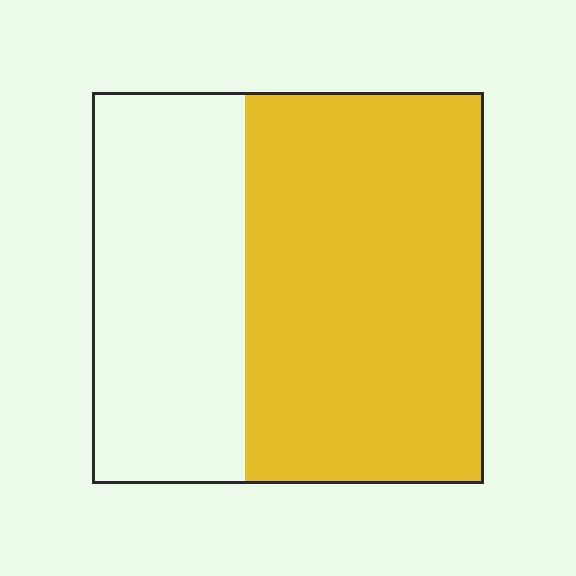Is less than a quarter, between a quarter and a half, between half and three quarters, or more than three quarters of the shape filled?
Between half and three quarters.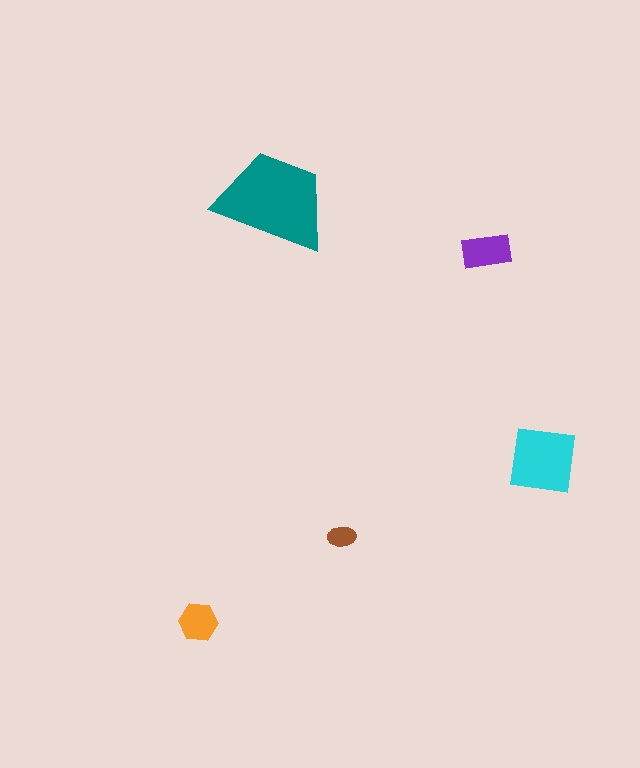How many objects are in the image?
There are 5 objects in the image.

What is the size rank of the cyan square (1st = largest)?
2nd.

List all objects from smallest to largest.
The brown ellipse, the orange hexagon, the purple rectangle, the cyan square, the teal trapezoid.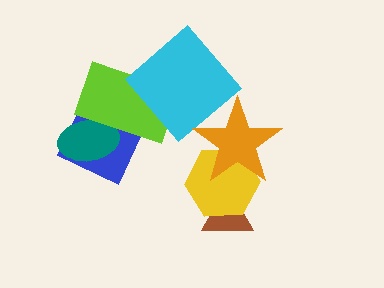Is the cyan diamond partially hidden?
No, no other shape covers it.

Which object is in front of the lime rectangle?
The cyan diamond is in front of the lime rectangle.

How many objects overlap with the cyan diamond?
1 object overlaps with the cyan diamond.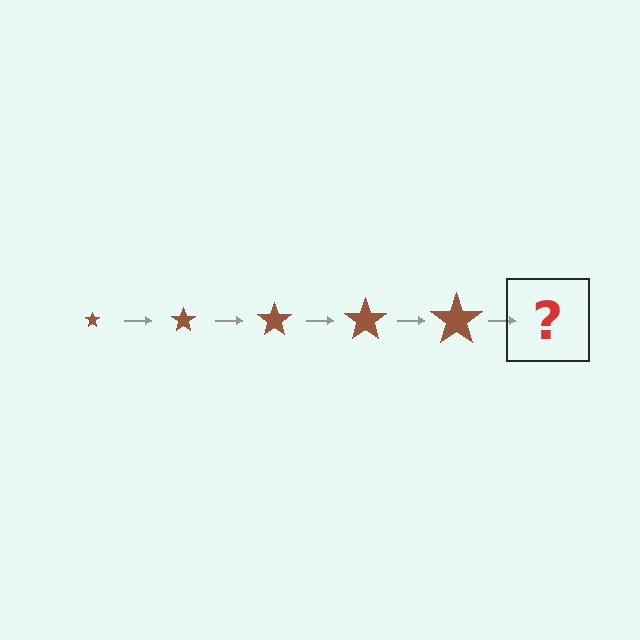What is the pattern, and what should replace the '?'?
The pattern is that the star gets progressively larger each step. The '?' should be a brown star, larger than the previous one.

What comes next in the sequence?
The next element should be a brown star, larger than the previous one.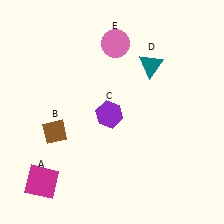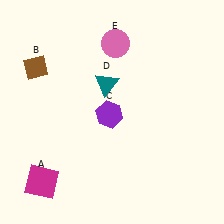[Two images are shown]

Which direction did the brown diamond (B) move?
The brown diamond (B) moved up.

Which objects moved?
The objects that moved are: the brown diamond (B), the teal triangle (D).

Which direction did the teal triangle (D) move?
The teal triangle (D) moved left.